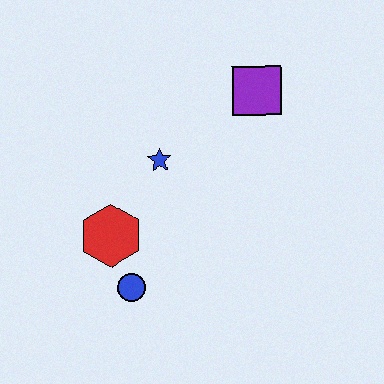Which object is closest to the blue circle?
The red hexagon is closest to the blue circle.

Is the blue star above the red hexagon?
Yes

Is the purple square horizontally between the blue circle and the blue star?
No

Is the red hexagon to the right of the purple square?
No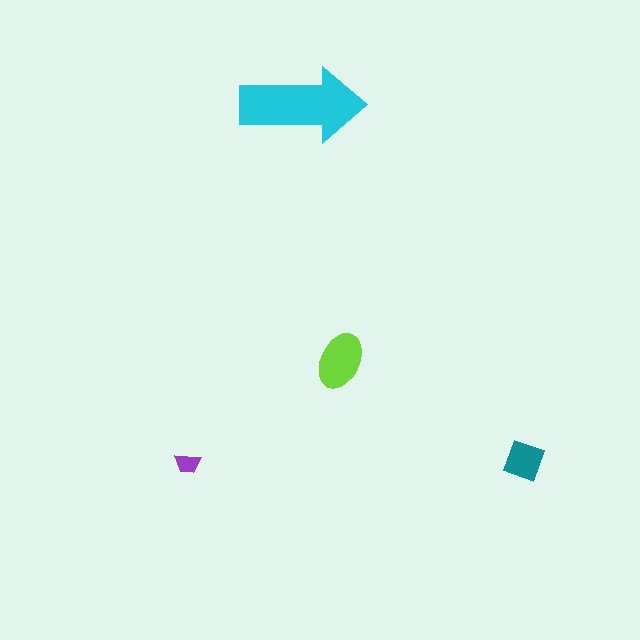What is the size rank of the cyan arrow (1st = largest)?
1st.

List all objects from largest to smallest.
The cyan arrow, the lime ellipse, the teal diamond, the purple trapezoid.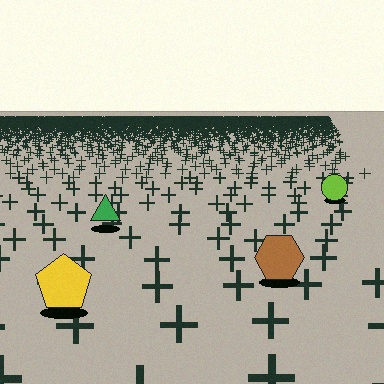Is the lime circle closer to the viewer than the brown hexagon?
No. The brown hexagon is closer — you can tell from the texture gradient: the ground texture is coarser near it.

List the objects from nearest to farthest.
From nearest to farthest: the yellow pentagon, the brown hexagon, the green triangle, the lime circle.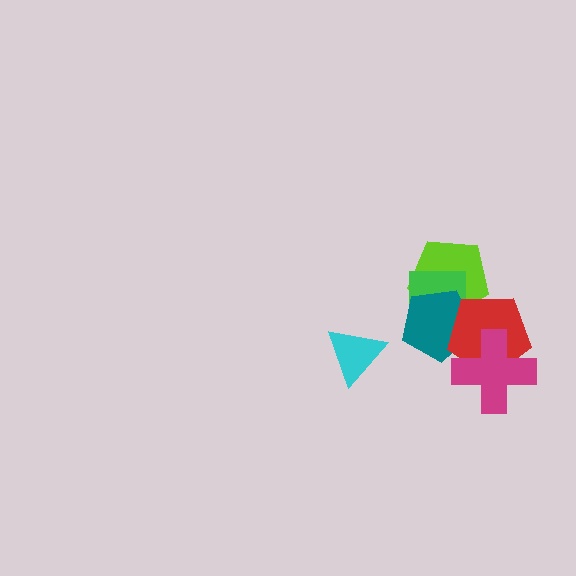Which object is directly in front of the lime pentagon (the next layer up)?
The green square is directly in front of the lime pentagon.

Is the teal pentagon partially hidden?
Yes, it is partially covered by another shape.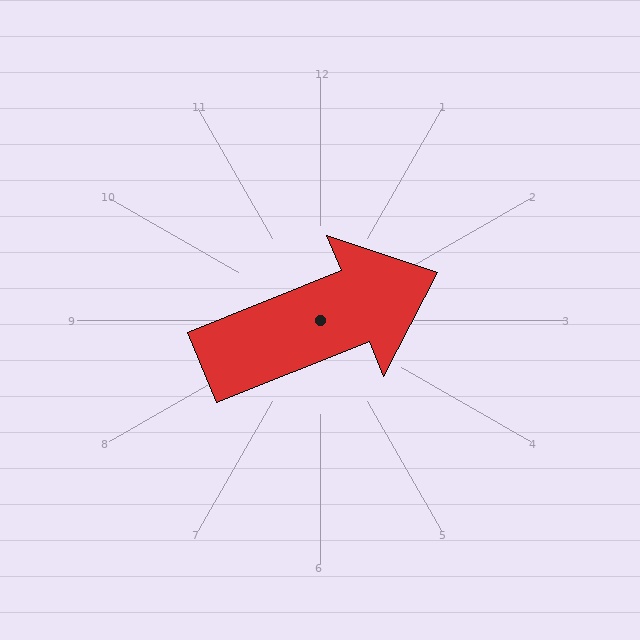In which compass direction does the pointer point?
East.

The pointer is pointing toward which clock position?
Roughly 2 o'clock.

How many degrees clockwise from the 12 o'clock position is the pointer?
Approximately 68 degrees.